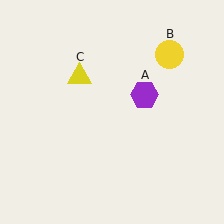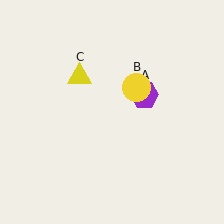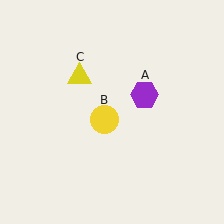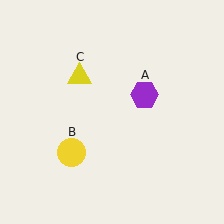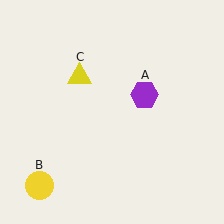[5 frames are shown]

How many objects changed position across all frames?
1 object changed position: yellow circle (object B).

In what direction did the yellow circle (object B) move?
The yellow circle (object B) moved down and to the left.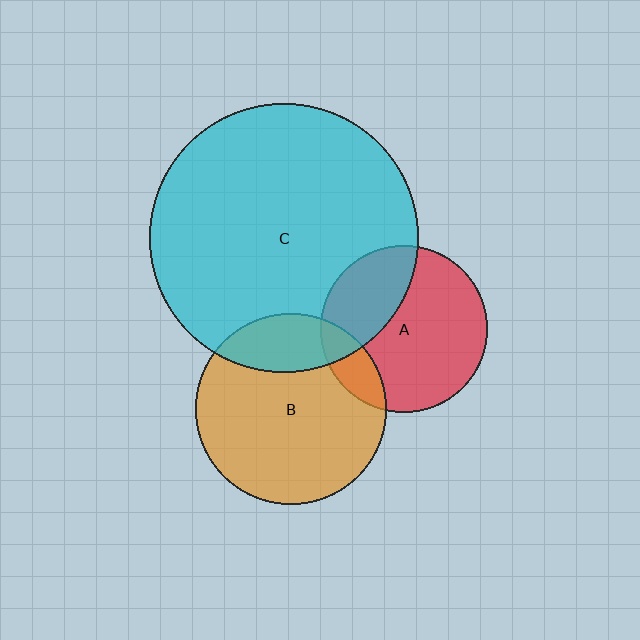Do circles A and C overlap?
Yes.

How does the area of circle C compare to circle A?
Approximately 2.6 times.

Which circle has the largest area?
Circle C (cyan).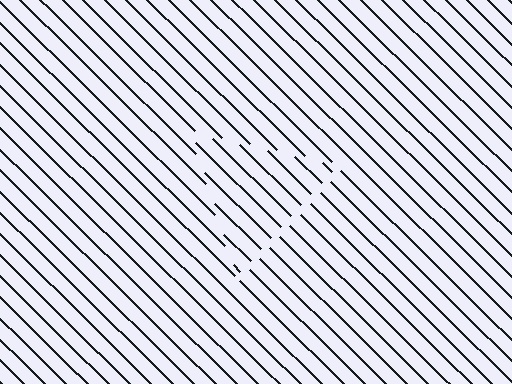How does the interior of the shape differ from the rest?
The interior of the shape contains the same grating, shifted by half a period — the contour is defined by the phase discontinuity where line-ends from the inner and outer gratings abut.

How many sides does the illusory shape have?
3 sides — the line-ends trace a triangle.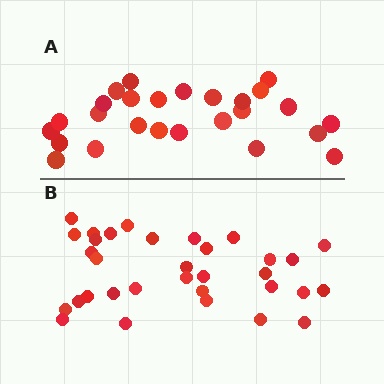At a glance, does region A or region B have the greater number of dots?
Region B (the bottom region) has more dots.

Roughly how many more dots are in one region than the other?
Region B has roughly 8 or so more dots than region A.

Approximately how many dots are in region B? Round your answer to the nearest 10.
About 30 dots. (The exact count is 33, which rounds to 30.)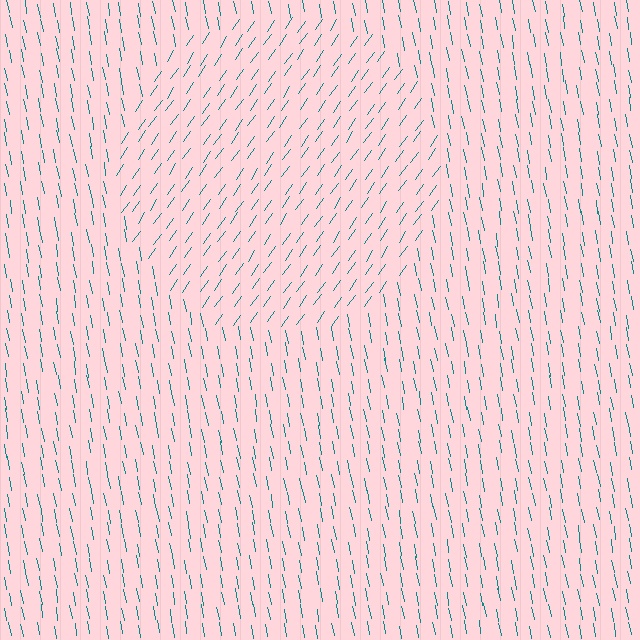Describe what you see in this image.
The image is filled with small teal line segments. A circle region in the image has lines oriented differently from the surrounding lines, creating a visible texture boundary.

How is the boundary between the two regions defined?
The boundary is defined purely by a change in line orientation (approximately 45 degrees difference). All lines are the same color and thickness.